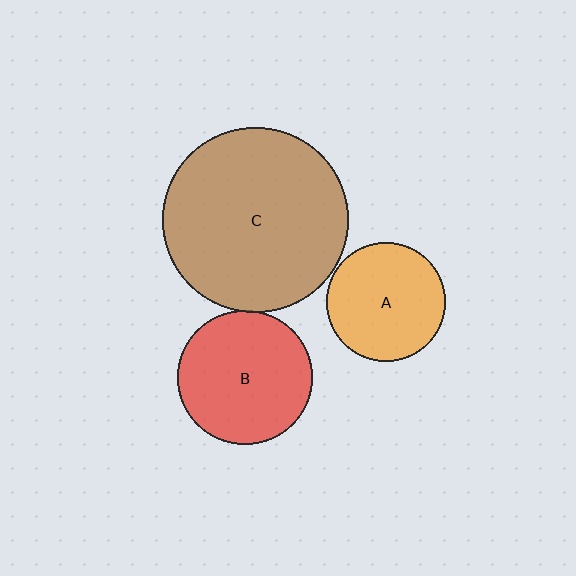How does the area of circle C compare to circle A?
Approximately 2.4 times.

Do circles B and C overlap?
Yes.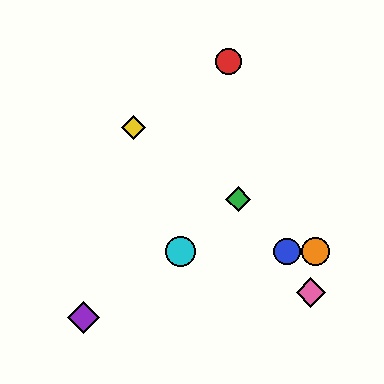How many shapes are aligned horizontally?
3 shapes (the blue circle, the orange circle, the cyan circle) are aligned horizontally.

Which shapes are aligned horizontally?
The blue circle, the orange circle, the cyan circle are aligned horizontally.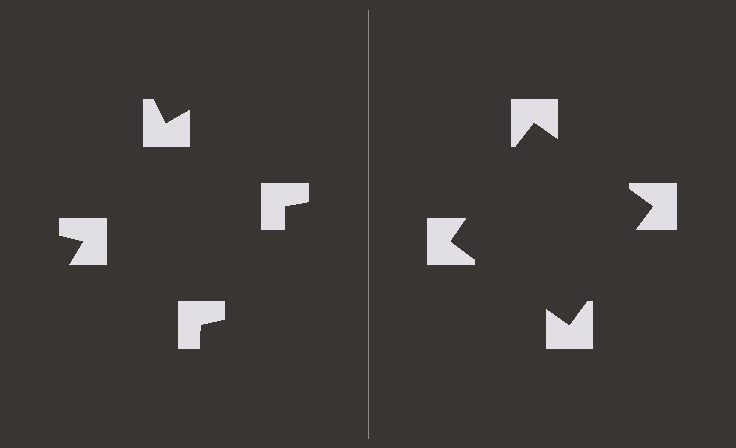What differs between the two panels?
The notched squares are positioned identically on both sides; only the wedge orientations differ. On the right they align to a square; on the left they are misaligned.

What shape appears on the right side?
An illusory square.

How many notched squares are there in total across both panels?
8 — 4 on each side.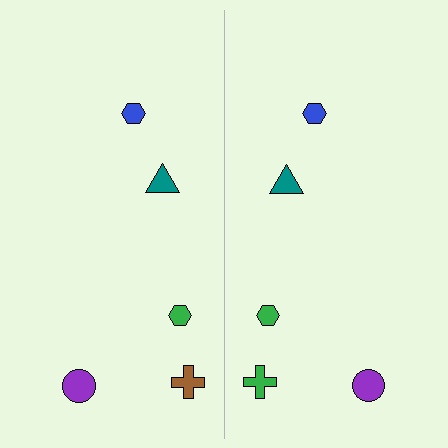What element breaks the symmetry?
The green cross on the right side breaks the symmetry — its mirror counterpart is brown.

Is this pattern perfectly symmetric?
No, the pattern is not perfectly symmetric. The green cross on the right side breaks the symmetry — its mirror counterpart is brown.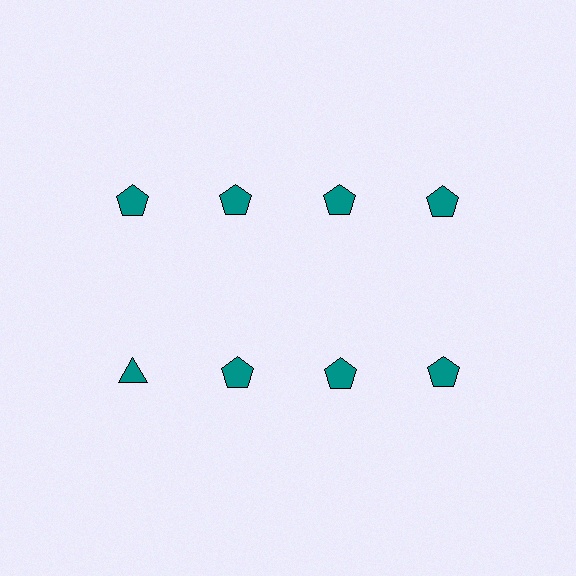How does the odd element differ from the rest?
It has a different shape: triangle instead of pentagon.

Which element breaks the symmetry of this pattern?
The teal triangle in the second row, leftmost column breaks the symmetry. All other shapes are teal pentagons.